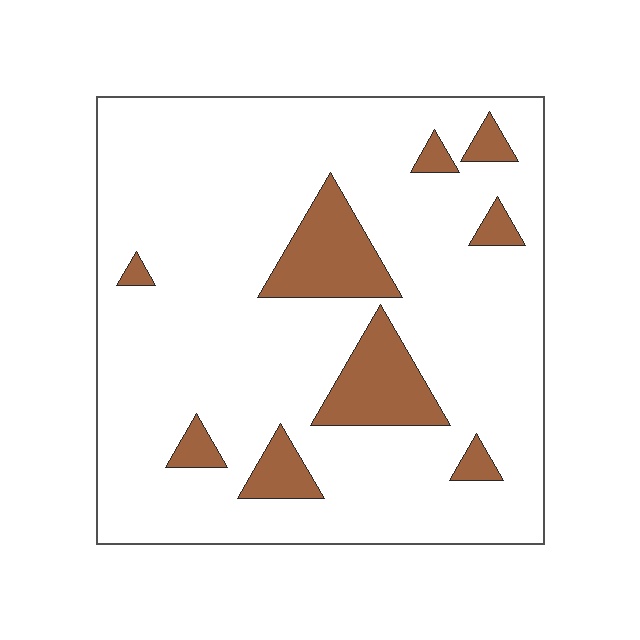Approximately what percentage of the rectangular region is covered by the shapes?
Approximately 15%.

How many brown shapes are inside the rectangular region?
9.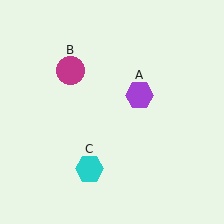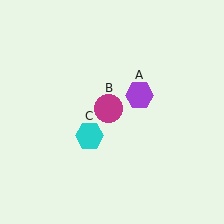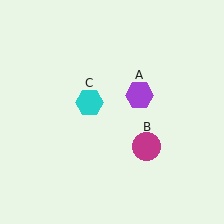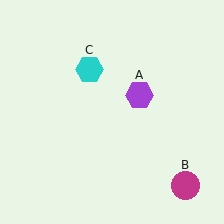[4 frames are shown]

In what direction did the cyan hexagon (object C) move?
The cyan hexagon (object C) moved up.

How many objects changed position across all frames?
2 objects changed position: magenta circle (object B), cyan hexagon (object C).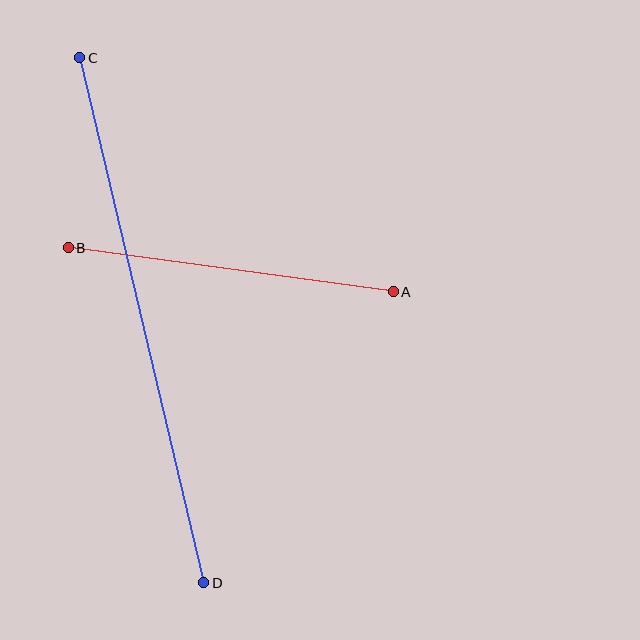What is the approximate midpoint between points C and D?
The midpoint is at approximately (142, 320) pixels.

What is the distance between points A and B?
The distance is approximately 328 pixels.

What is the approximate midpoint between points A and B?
The midpoint is at approximately (231, 270) pixels.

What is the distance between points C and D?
The distance is approximately 539 pixels.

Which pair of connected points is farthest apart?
Points C and D are farthest apart.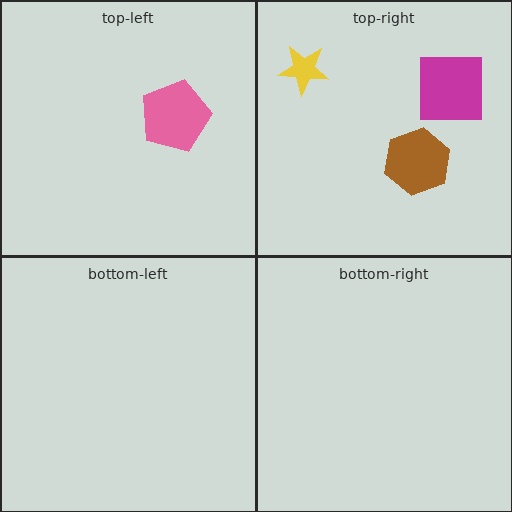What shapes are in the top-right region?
The magenta square, the brown hexagon, the yellow star.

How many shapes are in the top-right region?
3.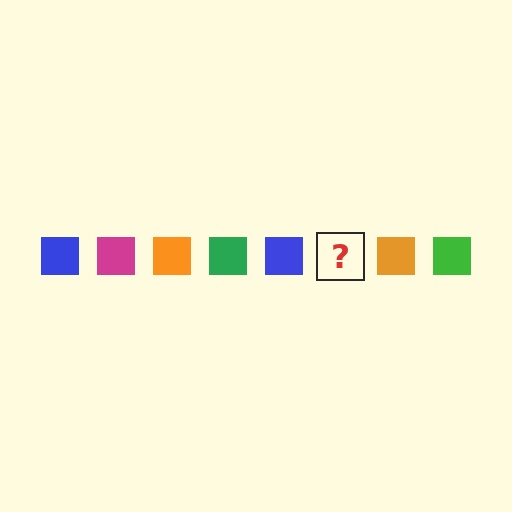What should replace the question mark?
The question mark should be replaced with a magenta square.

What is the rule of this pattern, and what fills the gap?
The rule is that the pattern cycles through blue, magenta, orange, green squares. The gap should be filled with a magenta square.